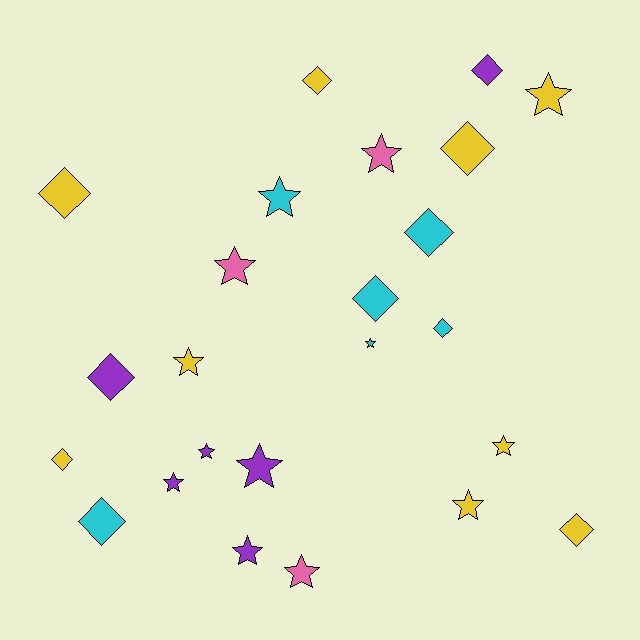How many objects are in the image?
There are 24 objects.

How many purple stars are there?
There are 4 purple stars.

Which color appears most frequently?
Yellow, with 9 objects.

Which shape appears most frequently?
Star, with 13 objects.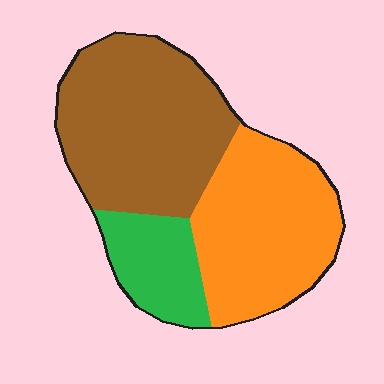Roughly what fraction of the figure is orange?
Orange takes up between a quarter and a half of the figure.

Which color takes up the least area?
Green, at roughly 15%.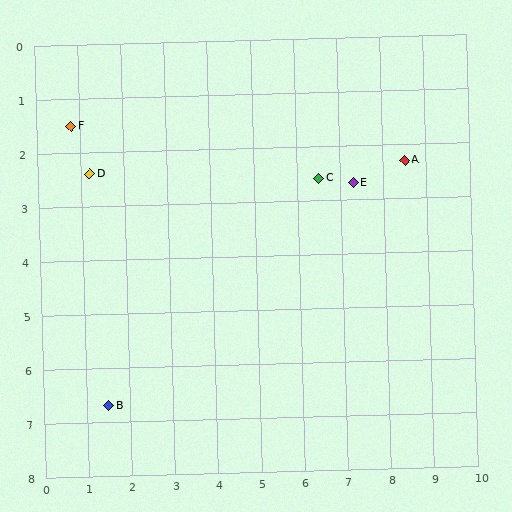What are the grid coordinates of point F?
Point F is at approximately (0.8, 1.5).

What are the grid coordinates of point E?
Point E is at approximately (7.3, 2.7).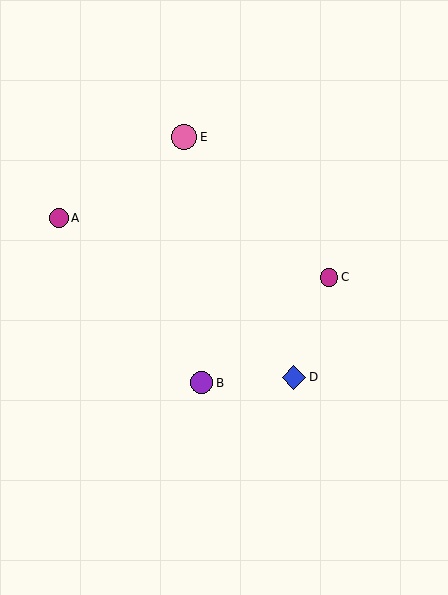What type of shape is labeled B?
Shape B is a purple circle.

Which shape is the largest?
The pink circle (labeled E) is the largest.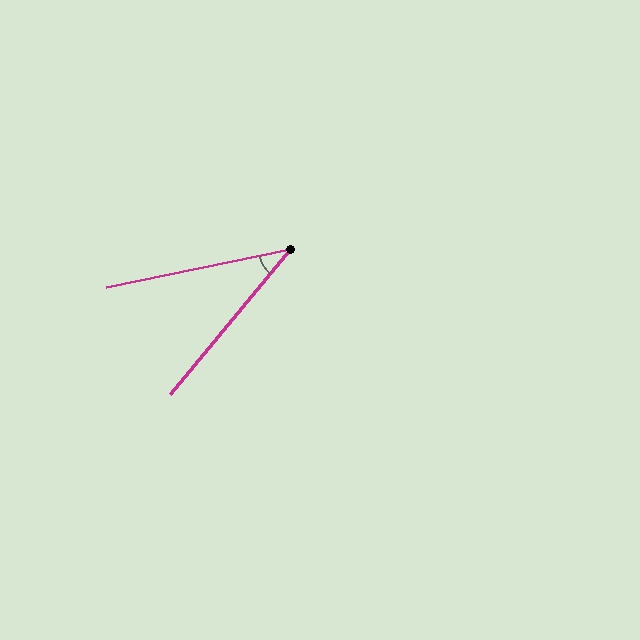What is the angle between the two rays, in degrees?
Approximately 39 degrees.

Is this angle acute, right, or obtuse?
It is acute.